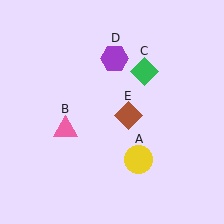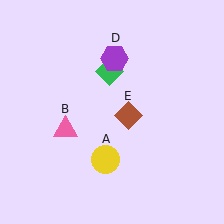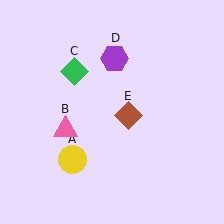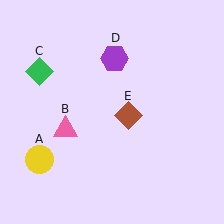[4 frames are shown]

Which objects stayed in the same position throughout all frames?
Pink triangle (object B) and purple hexagon (object D) and brown diamond (object E) remained stationary.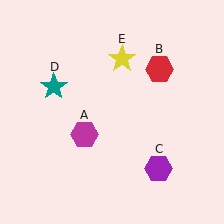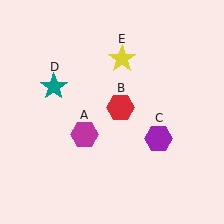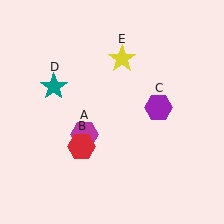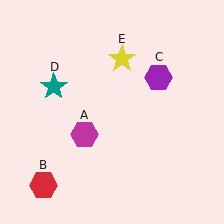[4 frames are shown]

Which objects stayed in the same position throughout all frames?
Magenta hexagon (object A) and teal star (object D) and yellow star (object E) remained stationary.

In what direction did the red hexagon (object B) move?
The red hexagon (object B) moved down and to the left.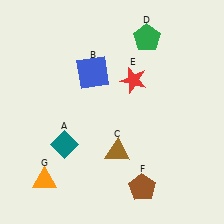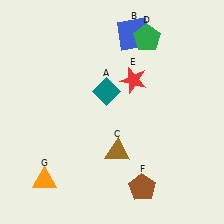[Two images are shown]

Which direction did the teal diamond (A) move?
The teal diamond (A) moved up.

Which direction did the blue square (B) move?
The blue square (B) moved right.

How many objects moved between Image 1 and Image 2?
2 objects moved between the two images.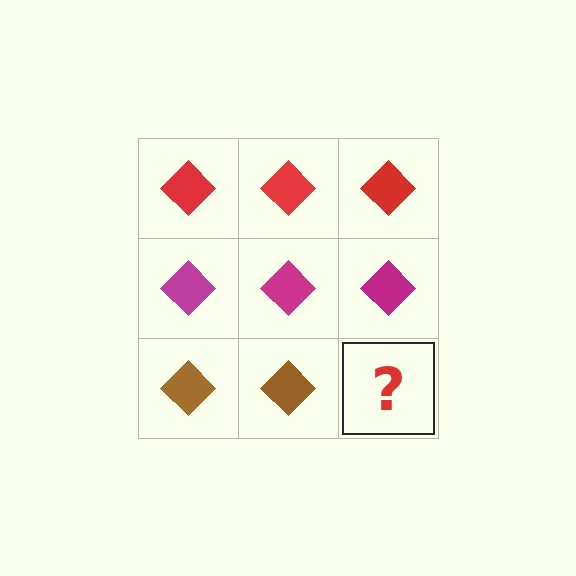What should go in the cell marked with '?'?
The missing cell should contain a brown diamond.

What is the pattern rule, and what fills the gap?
The rule is that each row has a consistent color. The gap should be filled with a brown diamond.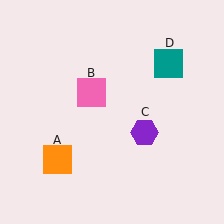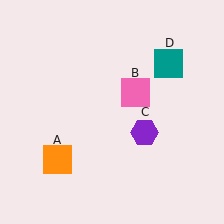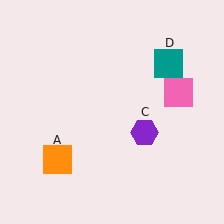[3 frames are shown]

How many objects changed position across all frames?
1 object changed position: pink square (object B).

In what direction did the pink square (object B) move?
The pink square (object B) moved right.